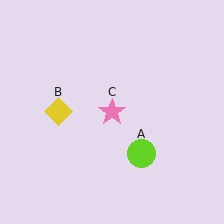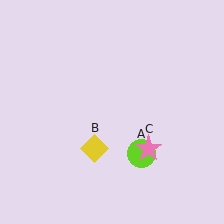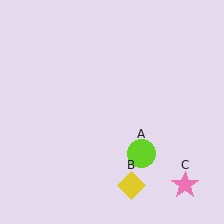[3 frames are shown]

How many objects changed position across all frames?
2 objects changed position: yellow diamond (object B), pink star (object C).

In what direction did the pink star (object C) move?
The pink star (object C) moved down and to the right.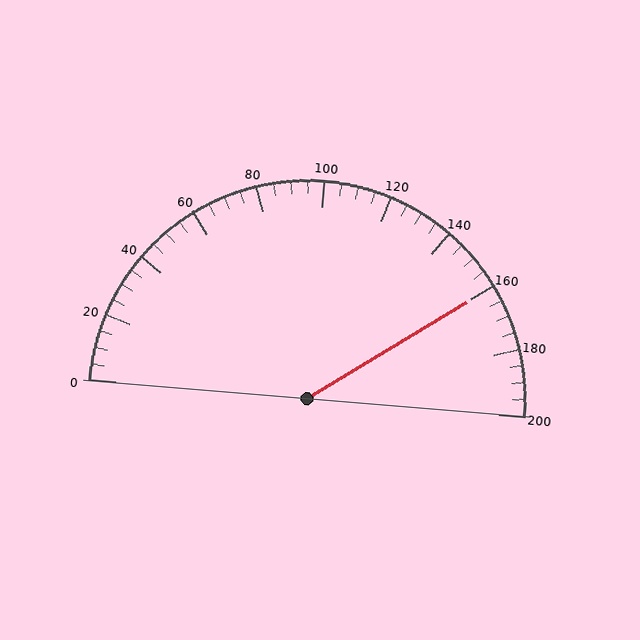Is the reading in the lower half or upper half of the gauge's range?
The reading is in the upper half of the range (0 to 200).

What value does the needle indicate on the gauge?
The needle indicates approximately 160.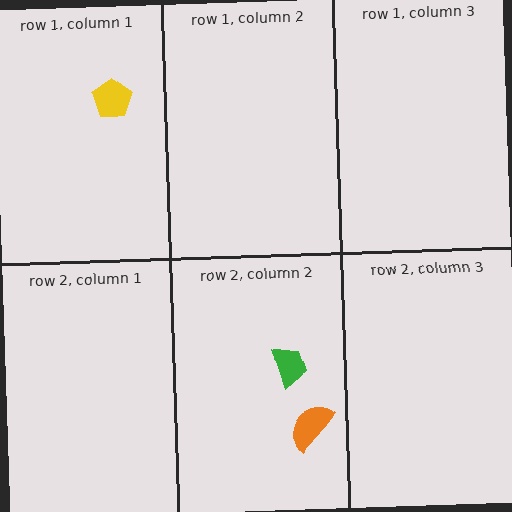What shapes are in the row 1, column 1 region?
The yellow pentagon.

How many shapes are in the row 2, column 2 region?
2.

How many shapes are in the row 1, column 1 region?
1.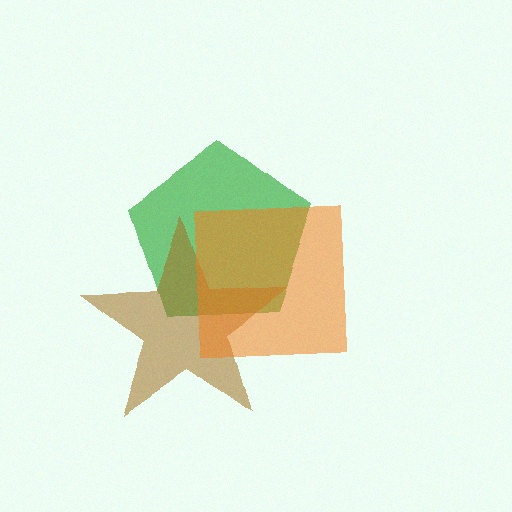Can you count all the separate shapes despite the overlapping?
Yes, there are 3 separate shapes.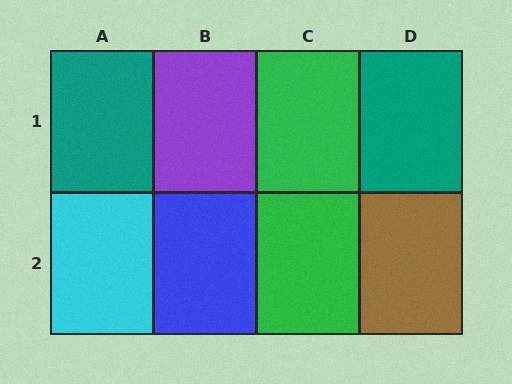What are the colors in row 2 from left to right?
Cyan, blue, green, brown.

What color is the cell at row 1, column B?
Purple.